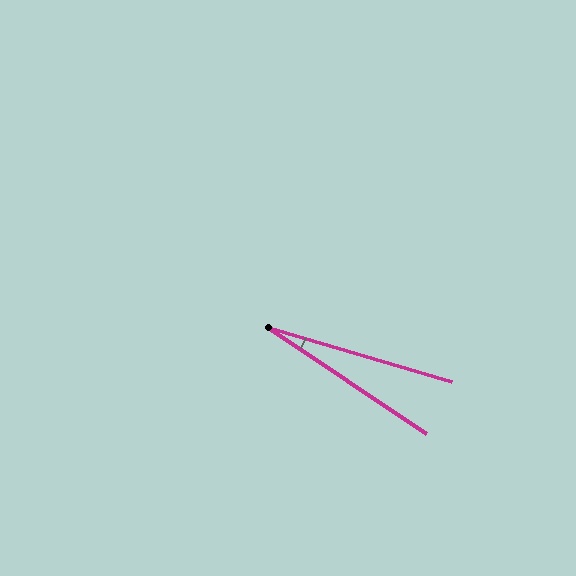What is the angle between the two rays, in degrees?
Approximately 17 degrees.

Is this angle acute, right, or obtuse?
It is acute.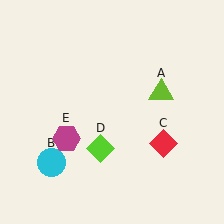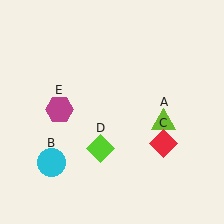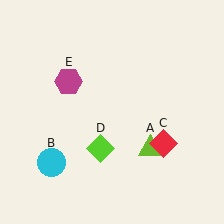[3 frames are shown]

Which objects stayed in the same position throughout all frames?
Cyan circle (object B) and red diamond (object C) and lime diamond (object D) remained stationary.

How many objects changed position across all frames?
2 objects changed position: lime triangle (object A), magenta hexagon (object E).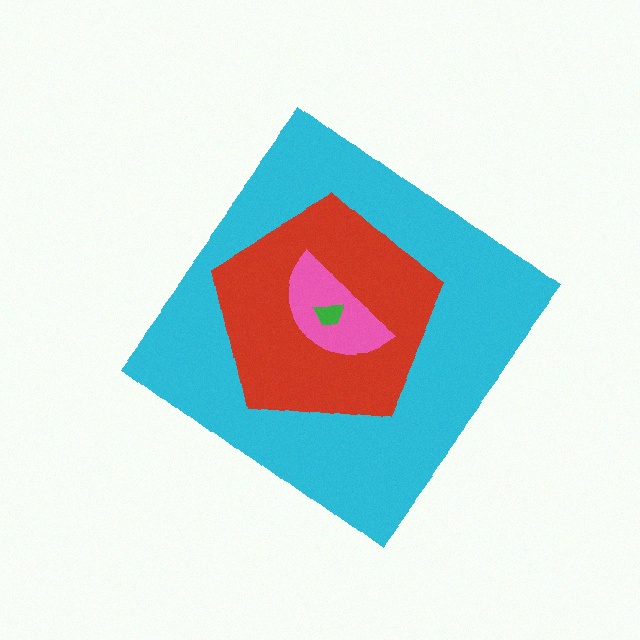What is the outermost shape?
The cyan diamond.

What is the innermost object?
The green trapezoid.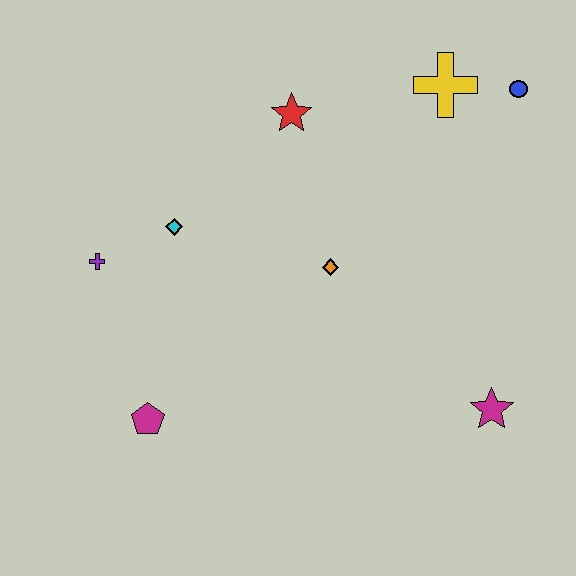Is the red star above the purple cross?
Yes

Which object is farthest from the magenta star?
The purple cross is farthest from the magenta star.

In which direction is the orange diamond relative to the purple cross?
The orange diamond is to the right of the purple cross.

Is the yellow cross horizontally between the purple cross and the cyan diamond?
No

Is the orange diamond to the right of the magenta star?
No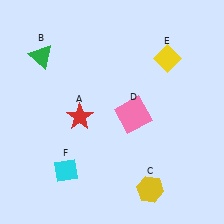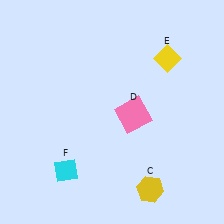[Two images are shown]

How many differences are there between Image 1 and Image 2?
There are 2 differences between the two images.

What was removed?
The green triangle (B), the red star (A) were removed in Image 2.